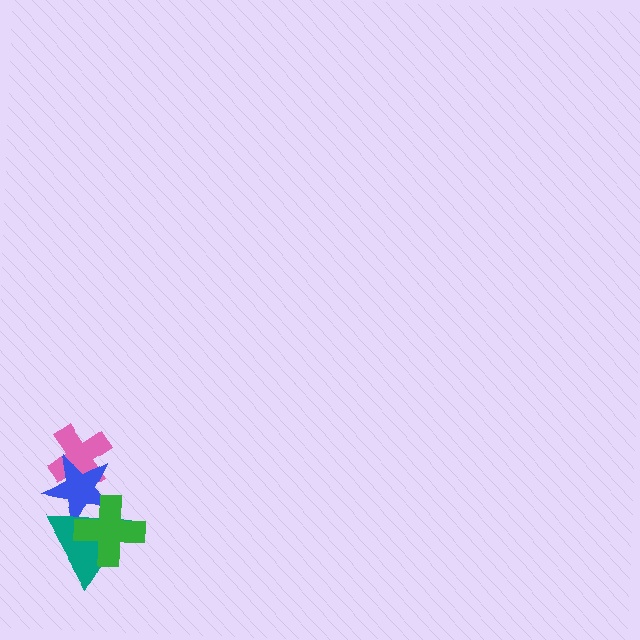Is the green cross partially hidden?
No, no other shape covers it.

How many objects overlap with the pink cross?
1 object overlaps with the pink cross.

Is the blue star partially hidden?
Yes, it is partially covered by another shape.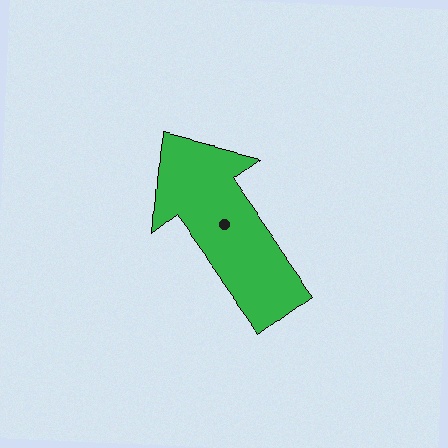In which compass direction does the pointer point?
Northwest.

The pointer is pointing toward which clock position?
Roughly 11 o'clock.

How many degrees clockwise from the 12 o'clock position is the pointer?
Approximately 324 degrees.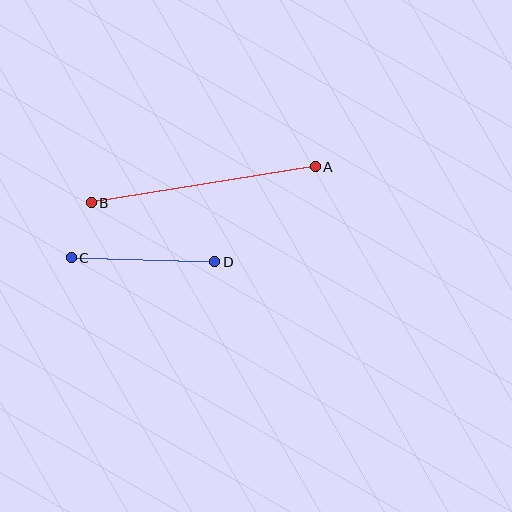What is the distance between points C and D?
The distance is approximately 144 pixels.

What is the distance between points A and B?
The distance is approximately 227 pixels.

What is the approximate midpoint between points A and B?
The midpoint is at approximately (203, 185) pixels.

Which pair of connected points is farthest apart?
Points A and B are farthest apart.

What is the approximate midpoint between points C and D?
The midpoint is at approximately (143, 260) pixels.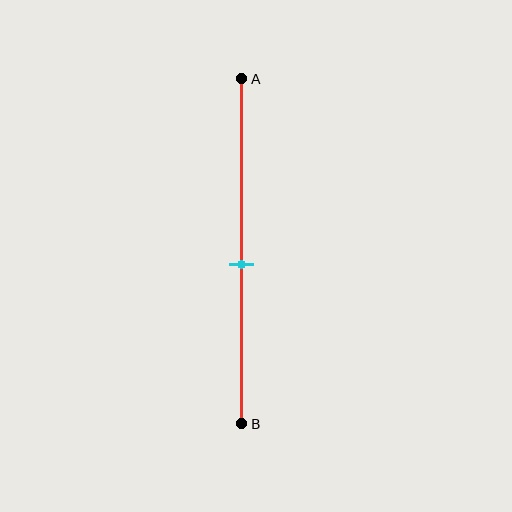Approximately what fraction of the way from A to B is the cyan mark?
The cyan mark is approximately 55% of the way from A to B.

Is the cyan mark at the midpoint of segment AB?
No, the mark is at about 55% from A, not at the 50% midpoint.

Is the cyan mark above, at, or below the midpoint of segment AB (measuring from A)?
The cyan mark is below the midpoint of segment AB.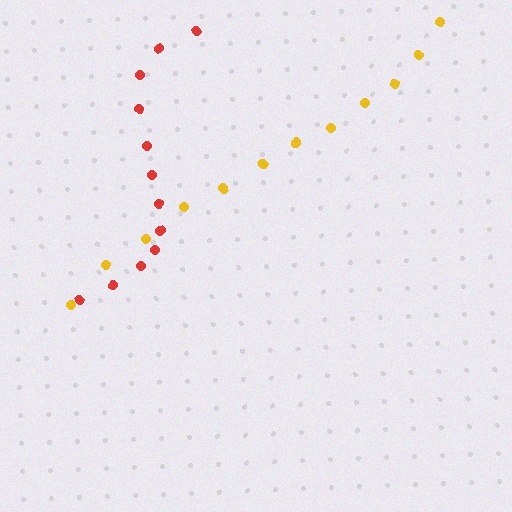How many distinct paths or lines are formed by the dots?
There are 2 distinct paths.